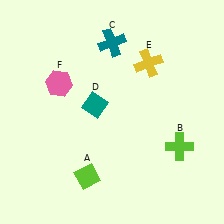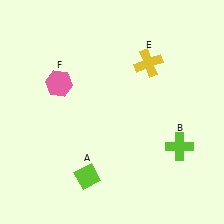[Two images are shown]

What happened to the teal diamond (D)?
The teal diamond (D) was removed in Image 2. It was in the top-left area of Image 1.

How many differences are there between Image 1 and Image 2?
There are 2 differences between the two images.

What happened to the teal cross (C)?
The teal cross (C) was removed in Image 2. It was in the top-left area of Image 1.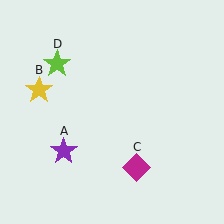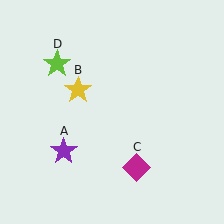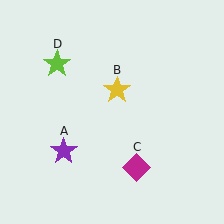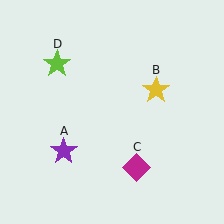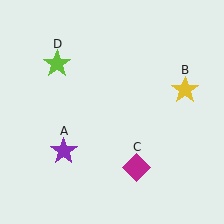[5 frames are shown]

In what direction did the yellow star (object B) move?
The yellow star (object B) moved right.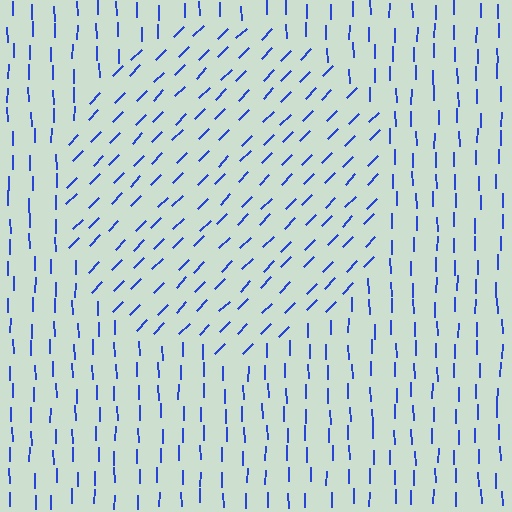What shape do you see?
I see a circle.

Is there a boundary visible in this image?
Yes, there is a texture boundary formed by a change in line orientation.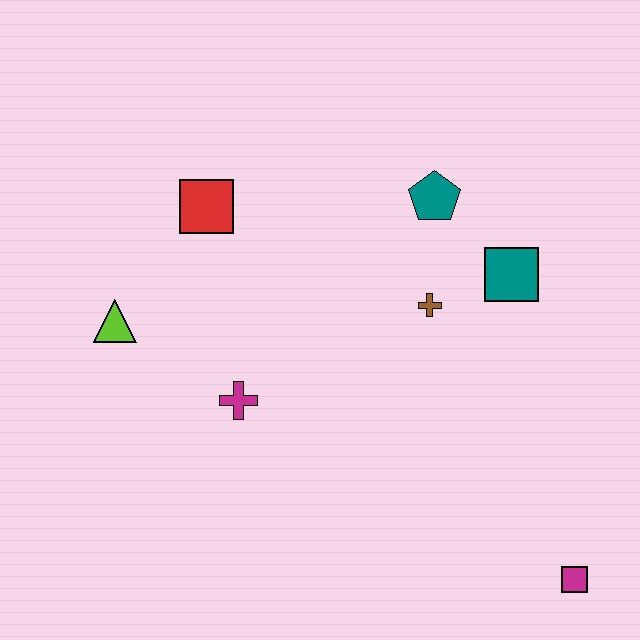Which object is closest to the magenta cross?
The lime triangle is closest to the magenta cross.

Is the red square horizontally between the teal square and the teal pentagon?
No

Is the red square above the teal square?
Yes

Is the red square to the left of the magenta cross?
Yes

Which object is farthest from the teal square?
The lime triangle is farthest from the teal square.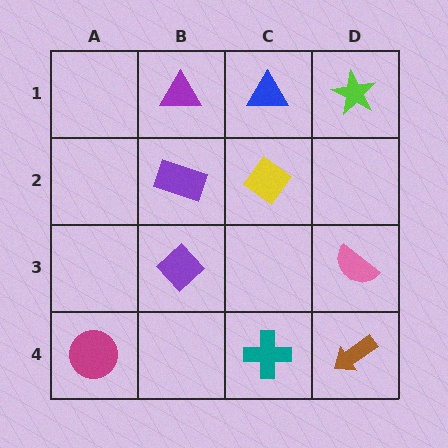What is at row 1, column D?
A lime star.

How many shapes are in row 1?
3 shapes.